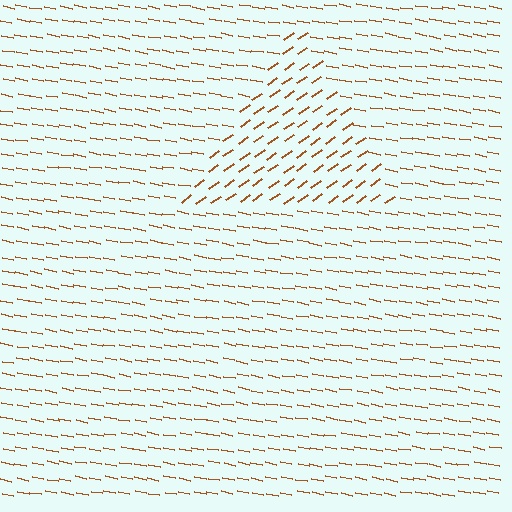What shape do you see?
I see a triangle.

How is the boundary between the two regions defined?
The boundary is defined purely by a change in line orientation (approximately 45 degrees difference). All lines are the same color and thickness.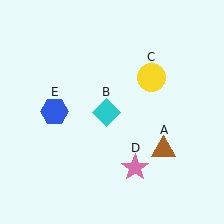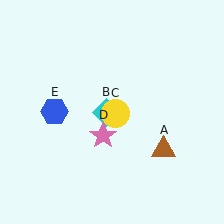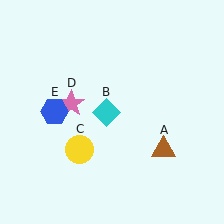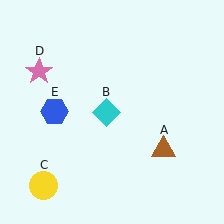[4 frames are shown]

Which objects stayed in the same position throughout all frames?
Brown triangle (object A) and cyan diamond (object B) and blue hexagon (object E) remained stationary.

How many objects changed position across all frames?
2 objects changed position: yellow circle (object C), pink star (object D).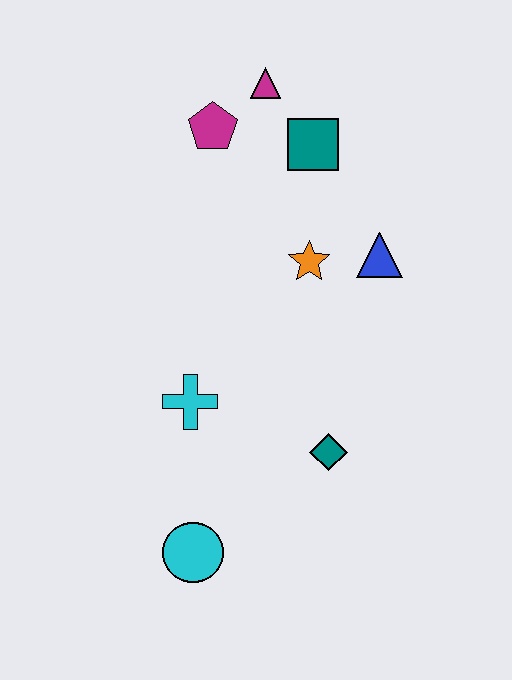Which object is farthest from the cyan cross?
The magenta triangle is farthest from the cyan cross.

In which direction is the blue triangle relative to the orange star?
The blue triangle is to the right of the orange star.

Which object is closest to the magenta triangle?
The magenta pentagon is closest to the magenta triangle.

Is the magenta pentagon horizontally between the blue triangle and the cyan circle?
Yes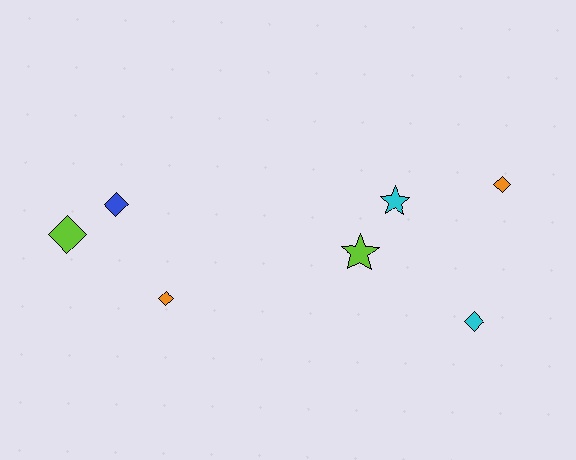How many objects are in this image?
There are 7 objects.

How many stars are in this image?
There are 2 stars.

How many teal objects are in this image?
There are no teal objects.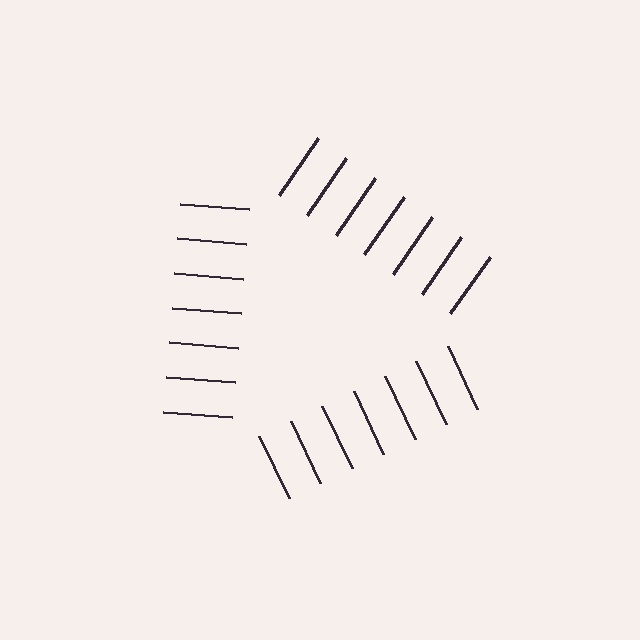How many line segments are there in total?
21 — 7 along each of the 3 edges.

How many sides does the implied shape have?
3 sides — the line-ends trace a triangle.